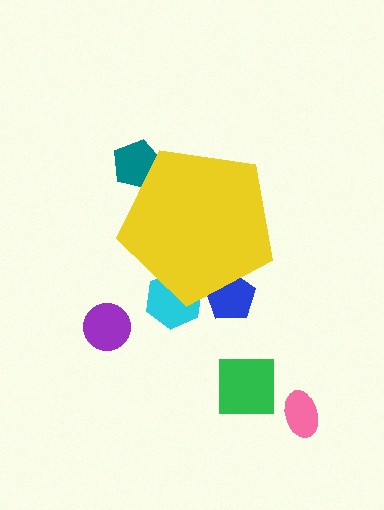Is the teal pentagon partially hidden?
Yes, the teal pentagon is partially hidden behind the yellow pentagon.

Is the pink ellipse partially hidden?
No, the pink ellipse is fully visible.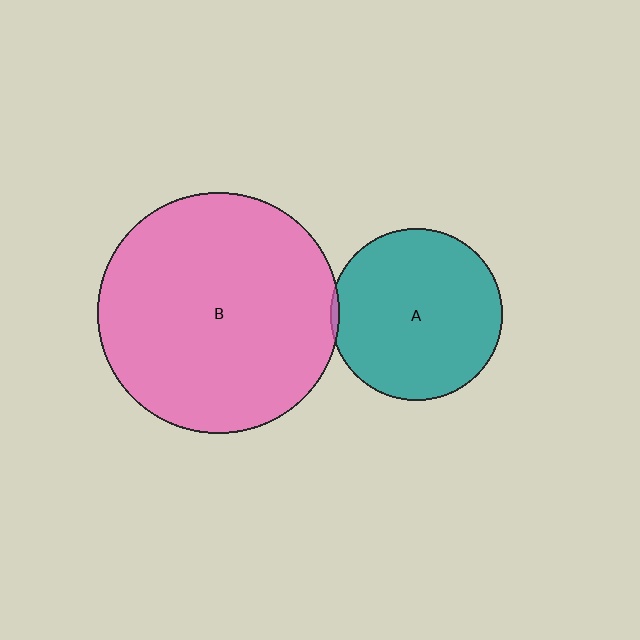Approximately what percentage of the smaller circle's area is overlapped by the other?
Approximately 5%.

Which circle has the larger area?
Circle B (pink).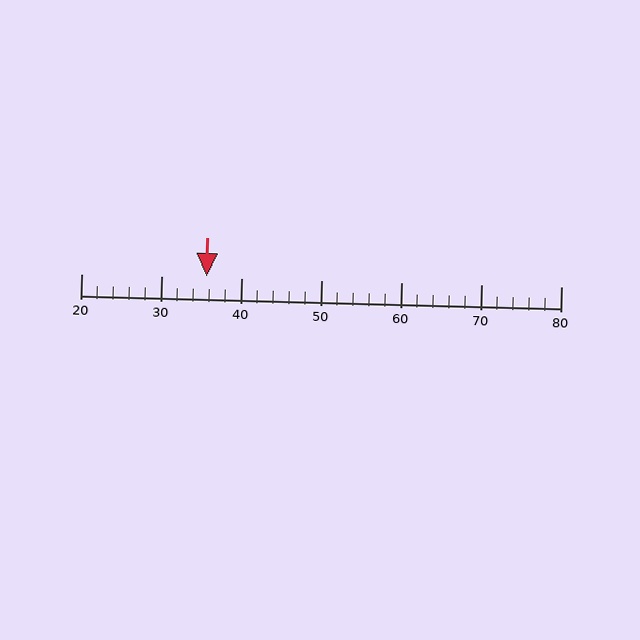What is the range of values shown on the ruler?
The ruler shows values from 20 to 80.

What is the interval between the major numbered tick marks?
The major tick marks are spaced 10 units apart.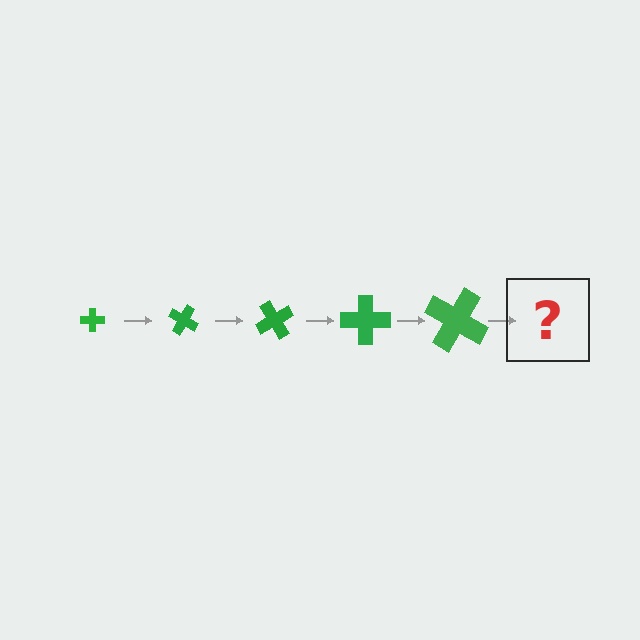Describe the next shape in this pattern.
It should be a cross, larger than the previous one and rotated 150 degrees from the start.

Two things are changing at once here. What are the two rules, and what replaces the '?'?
The two rules are that the cross grows larger each step and it rotates 30 degrees each step. The '?' should be a cross, larger than the previous one and rotated 150 degrees from the start.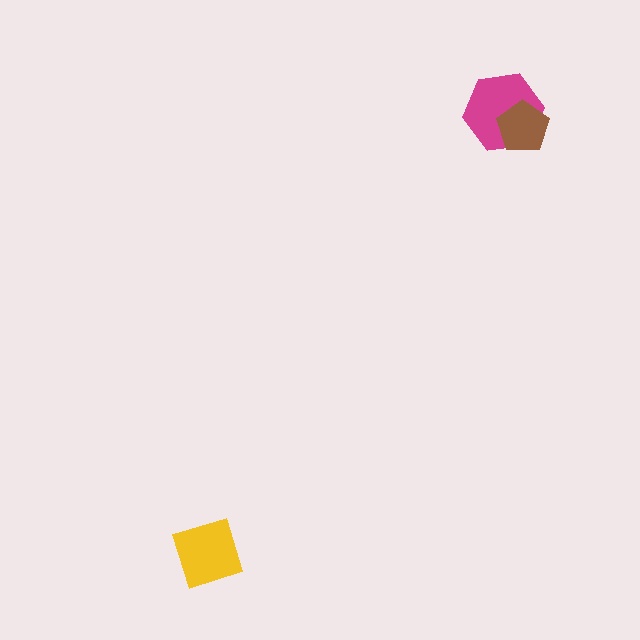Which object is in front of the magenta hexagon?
The brown pentagon is in front of the magenta hexagon.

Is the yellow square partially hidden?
No, no other shape covers it.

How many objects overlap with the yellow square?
0 objects overlap with the yellow square.